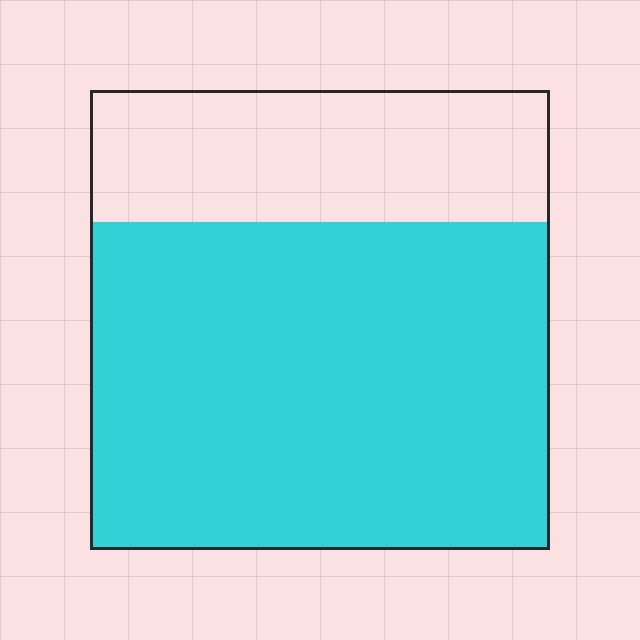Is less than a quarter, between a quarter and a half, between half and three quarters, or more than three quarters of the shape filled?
Between half and three quarters.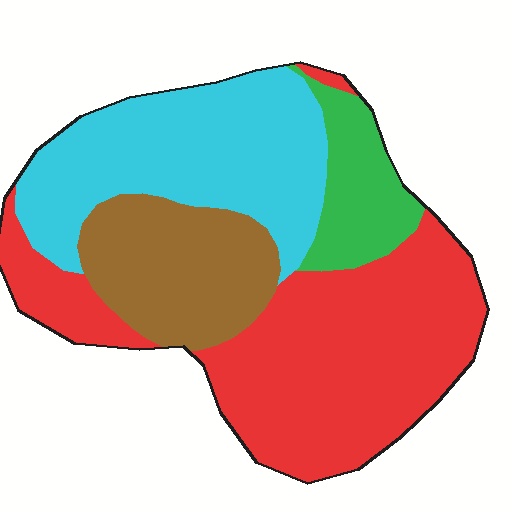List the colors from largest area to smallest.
From largest to smallest: red, cyan, brown, green.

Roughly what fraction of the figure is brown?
Brown covers about 20% of the figure.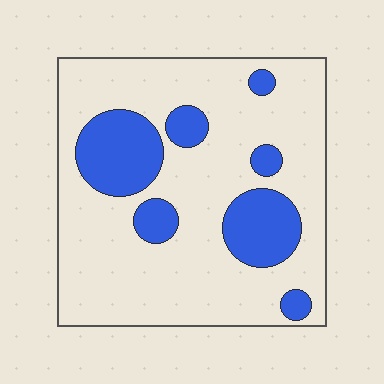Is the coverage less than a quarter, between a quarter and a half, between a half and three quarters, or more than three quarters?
Less than a quarter.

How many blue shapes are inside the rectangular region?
7.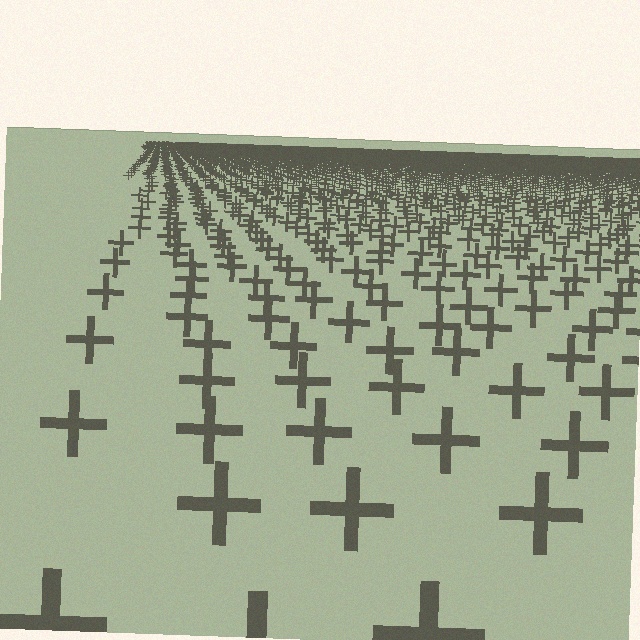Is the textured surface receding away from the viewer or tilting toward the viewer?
The surface is receding away from the viewer. Texture elements get smaller and denser toward the top.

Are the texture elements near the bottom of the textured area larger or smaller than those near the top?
Larger. Near the bottom, elements are closer to the viewer and appear at a bigger on-screen size.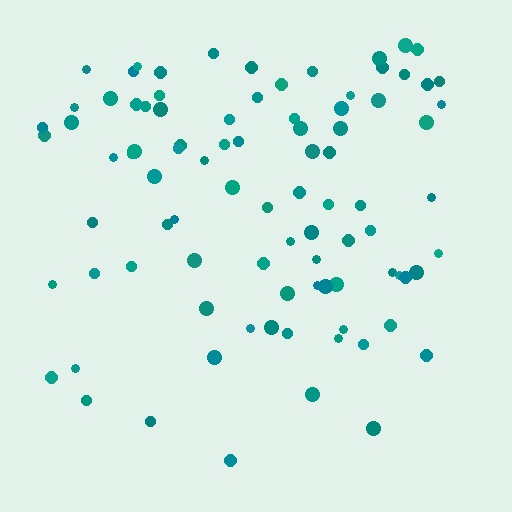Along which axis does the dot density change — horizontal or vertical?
Vertical.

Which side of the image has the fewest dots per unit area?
The bottom.